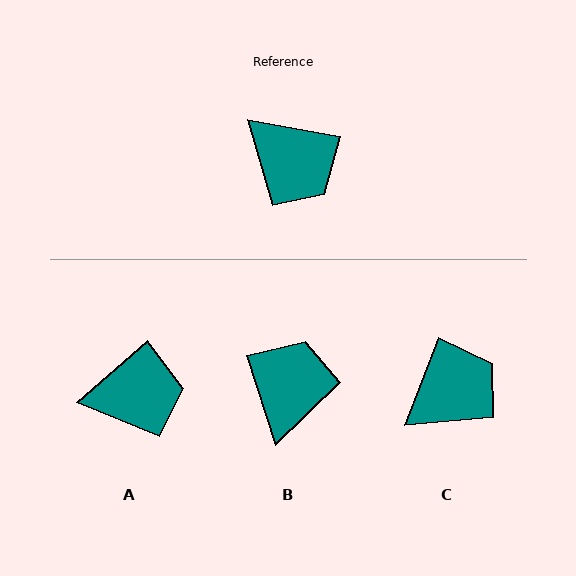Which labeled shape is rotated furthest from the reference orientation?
B, about 118 degrees away.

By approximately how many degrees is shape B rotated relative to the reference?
Approximately 118 degrees counter-clockwise.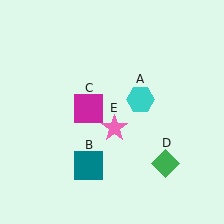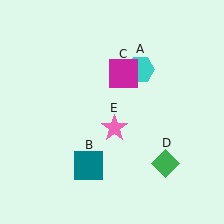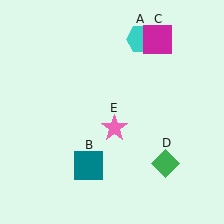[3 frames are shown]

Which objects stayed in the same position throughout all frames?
Teal square (object B) and green diamond (object D) and pink star (object E) remained stationary.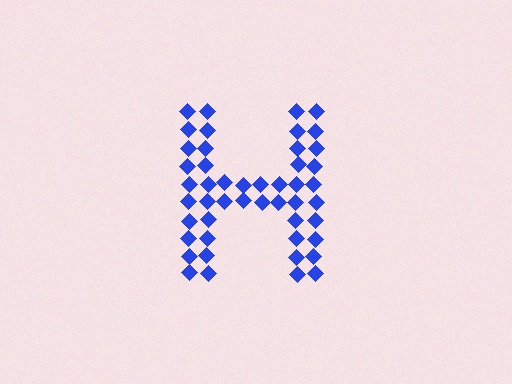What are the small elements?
The small elements are diamonds.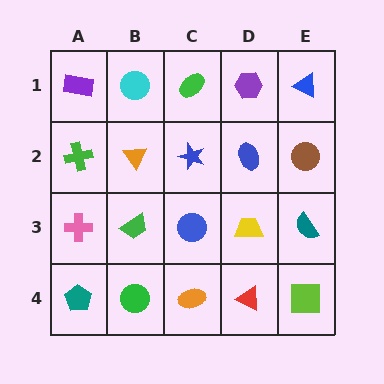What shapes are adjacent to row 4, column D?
A yellow trapezoid (row 3, column D), an orange ellipse (row 4, column C), a lime square (row 4, column E).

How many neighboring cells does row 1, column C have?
3.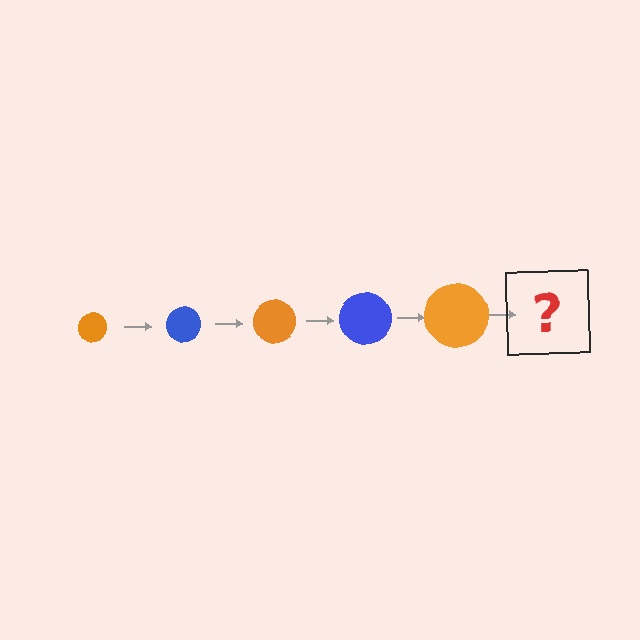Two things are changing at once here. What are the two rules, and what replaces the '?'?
The two rules are that the circle grows larger each step and the color cycles through orange and blue. The '?' should be a blue circle, larger than the previous one.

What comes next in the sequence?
The next element should be a blue circle, larger than the previous one.